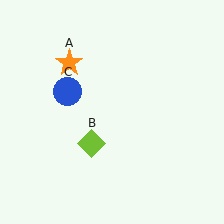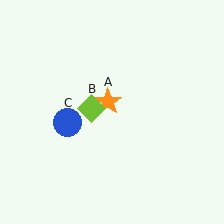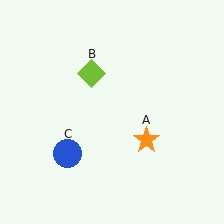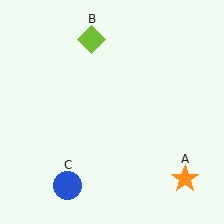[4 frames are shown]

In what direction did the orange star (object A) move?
The orange star (object A) moved down and to the right.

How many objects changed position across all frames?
3 objects changed position: orange star (object A), lime diamond (object B), blue circle (object C).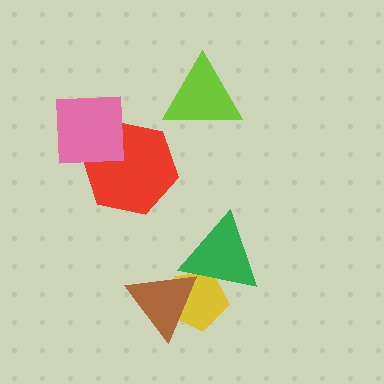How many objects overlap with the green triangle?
2 objects overlap with the green triangle.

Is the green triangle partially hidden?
No, no other shape covers it.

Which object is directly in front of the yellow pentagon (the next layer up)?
The brown triangle is directly in front of the yellow pentagon.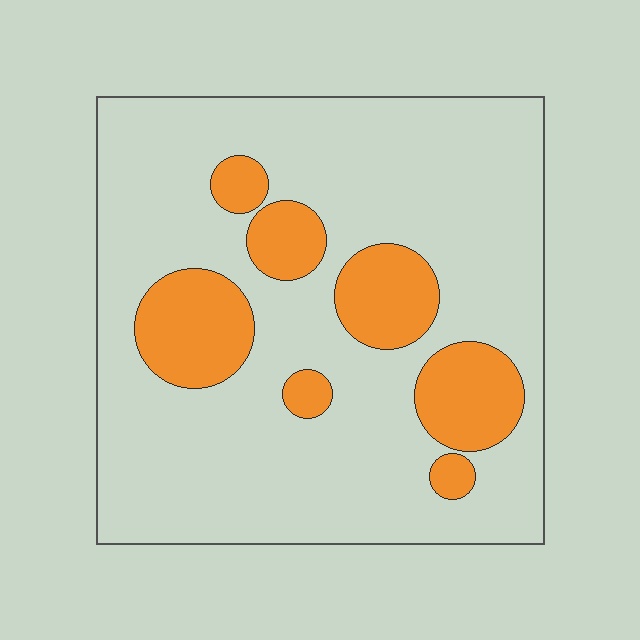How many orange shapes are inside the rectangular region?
7.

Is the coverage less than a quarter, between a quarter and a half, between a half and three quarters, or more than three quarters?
Less than a quarter.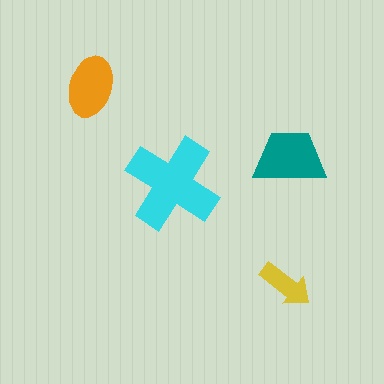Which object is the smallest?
The yellow arrow.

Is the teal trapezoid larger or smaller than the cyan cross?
Smaller.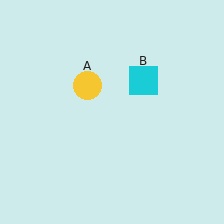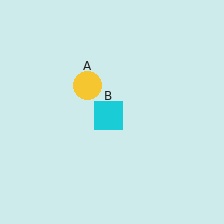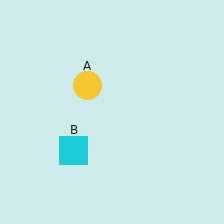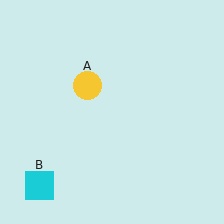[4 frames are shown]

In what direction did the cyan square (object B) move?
The cyan square (object B) moved down and to the left.